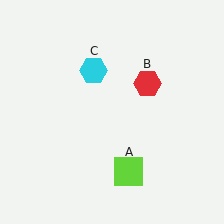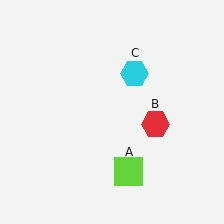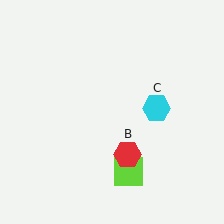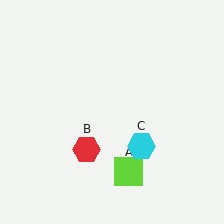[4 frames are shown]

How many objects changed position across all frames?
2 objects changed position: red hexagon (object B), cyan hexagon (object C).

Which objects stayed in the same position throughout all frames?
Lime square (object A) remained stationary.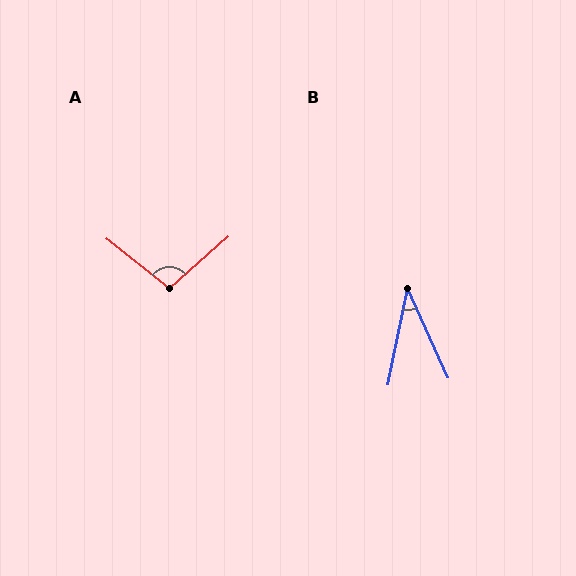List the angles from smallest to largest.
B (36°), A (100°).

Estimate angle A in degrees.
Approximately 100 degrees.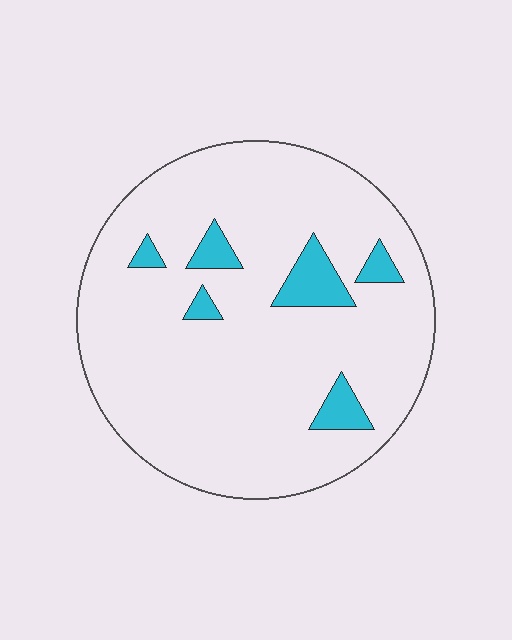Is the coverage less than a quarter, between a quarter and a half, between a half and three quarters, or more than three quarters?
Less than a quarter.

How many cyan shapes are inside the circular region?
6.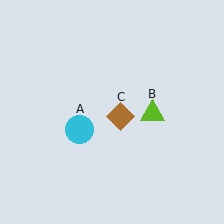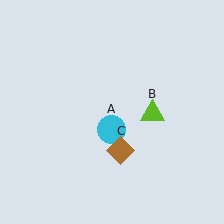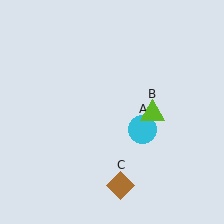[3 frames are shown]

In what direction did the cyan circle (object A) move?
The cyan circle (object A) moved right.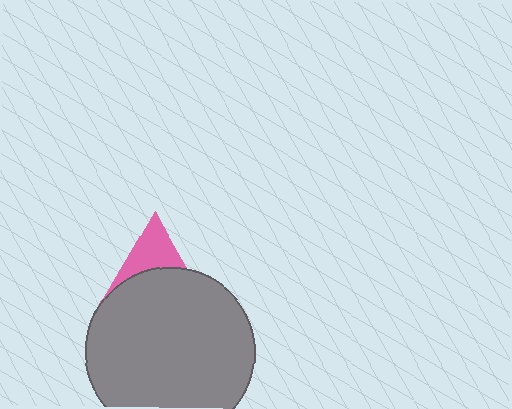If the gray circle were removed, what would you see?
You would see the complete pink triangle.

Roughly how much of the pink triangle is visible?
A small part of it is visible (roughly 42%).